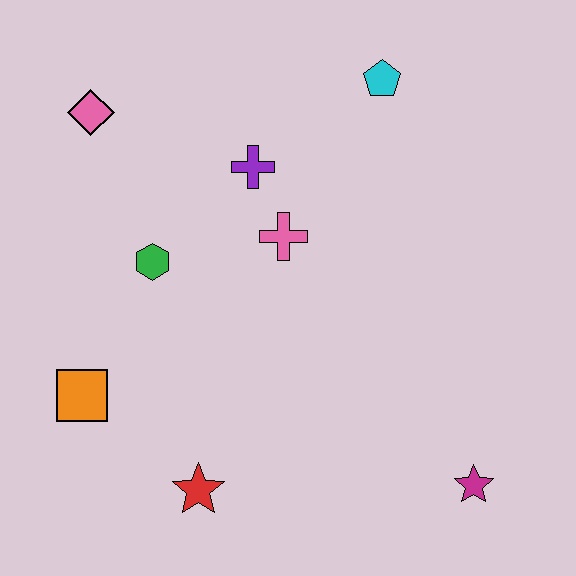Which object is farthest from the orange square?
The cyan pentagon is farthest from the orange square.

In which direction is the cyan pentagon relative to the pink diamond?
The cyan pentagon is to the right of the pink diamond.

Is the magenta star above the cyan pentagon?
No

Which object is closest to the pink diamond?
The green hexagon is closest to the pink diamond.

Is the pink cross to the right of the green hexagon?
Yes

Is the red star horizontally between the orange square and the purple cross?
Yes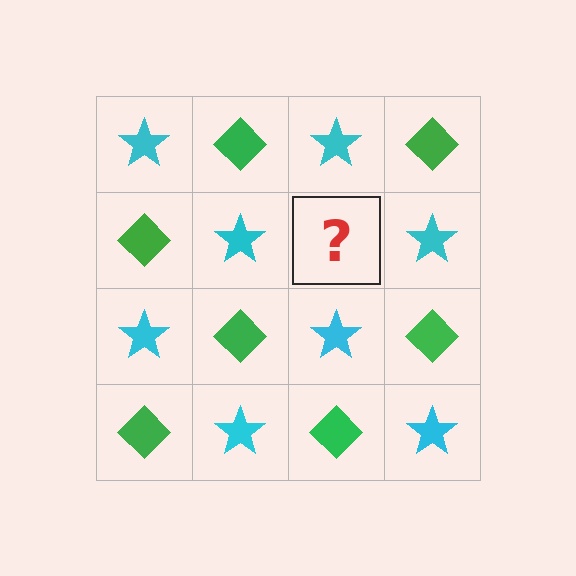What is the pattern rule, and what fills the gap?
The rule is that it alternates cyan star and green diamond in a checkerboard pattern. The gap should be filled with a green diamond.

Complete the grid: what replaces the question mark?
The question mark should be replaced with a green diamond.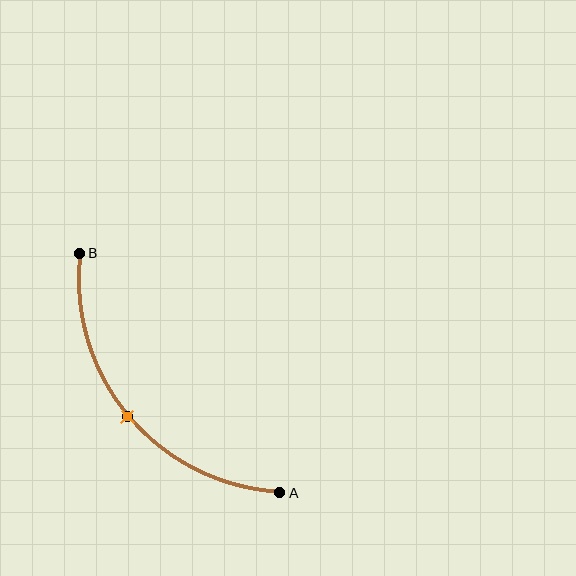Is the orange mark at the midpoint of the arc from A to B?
Yes. The orange mark lies on the arc at equal arc-length from both A and B — it is the arc midpoint.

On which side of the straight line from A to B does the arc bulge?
The arc bulges below and to the left of the straight line connecting A and B.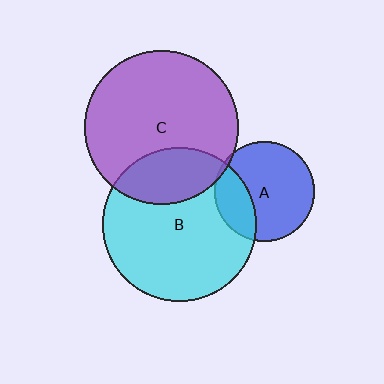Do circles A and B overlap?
Yes.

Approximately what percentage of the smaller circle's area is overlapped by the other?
Approximately 25%.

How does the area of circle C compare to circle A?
Approximately 2.4 times.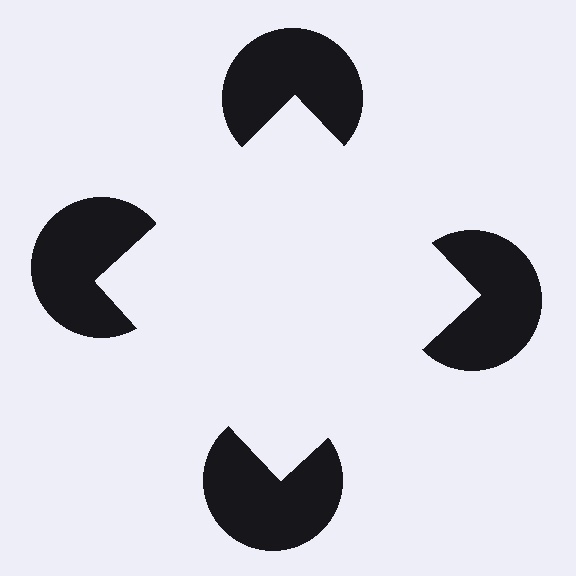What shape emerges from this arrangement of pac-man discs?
An illusory square — its edges are inferred from the aligned wedge cuts in the pac-man discs, not physically drawn.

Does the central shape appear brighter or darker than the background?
It typically appears slightly brighter than the background, even though no actual brightness change is drawn.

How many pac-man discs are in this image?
There are 4 — one at each vertex of the illusory square.